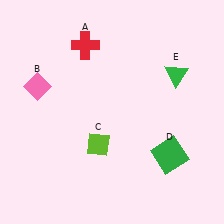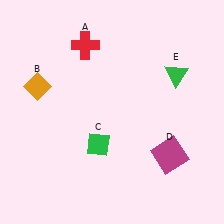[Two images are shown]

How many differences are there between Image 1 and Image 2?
There are 3 differences between the two images.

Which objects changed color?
B changed from pink to orange. C changed from lime to green. D changed from green to magenta.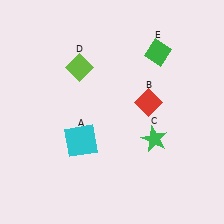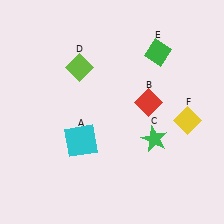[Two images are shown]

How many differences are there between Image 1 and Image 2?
There is 1 difference between the two images.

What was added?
A yellow diamond (F) was added in Image 2.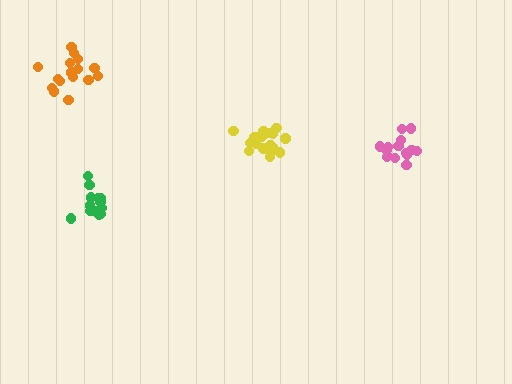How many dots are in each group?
Group 1: 19 dots, Group 2: 14 dots, Group 3: 15 dots, Group 4: 16 dots (64 total).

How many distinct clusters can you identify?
There are 4 distinct clusters.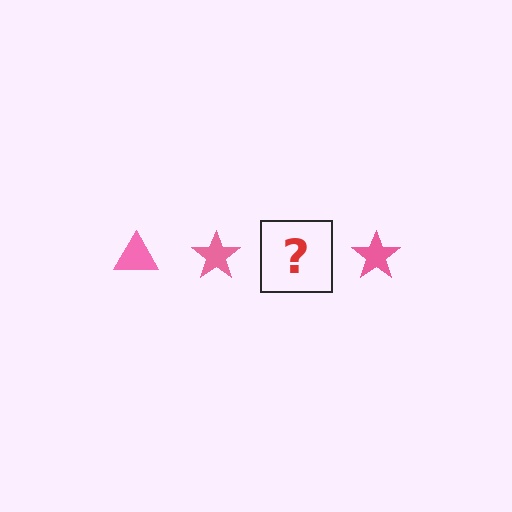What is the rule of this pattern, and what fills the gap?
The rule is that the pattern cycles through triangle, star shapes in pink. The gap should be filled with a pink triangle.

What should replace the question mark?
The question mark should be replaced with a pink triangle.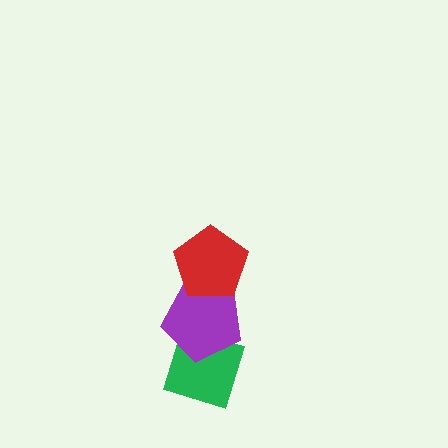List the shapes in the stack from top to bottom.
From top to bottom: the red pentagon, the purple pentagon, the green diamond.